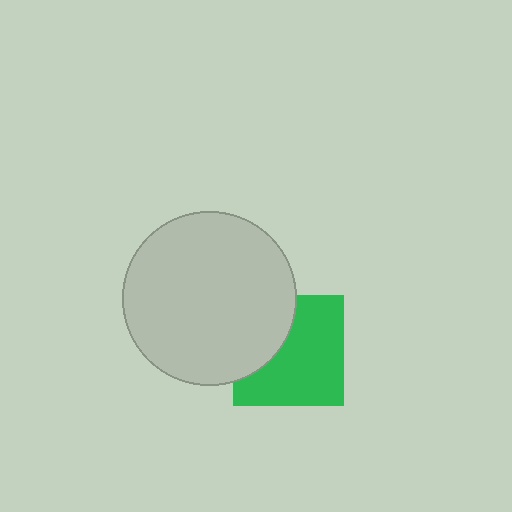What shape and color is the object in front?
The object in front is a light gray circle.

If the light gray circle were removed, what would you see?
You would see the complete green square.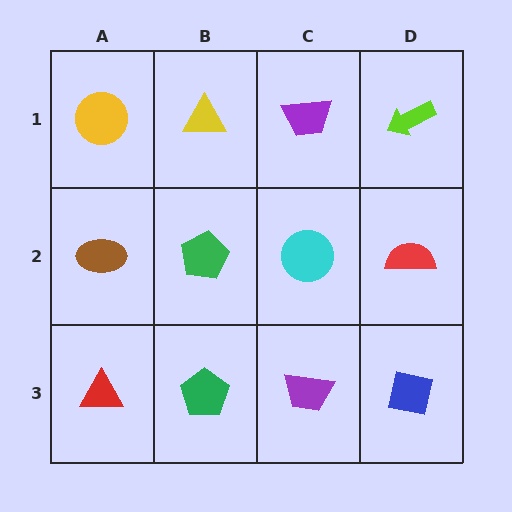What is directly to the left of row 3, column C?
A green pentagon.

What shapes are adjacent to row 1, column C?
A cyan circle (row 2, column C), a yellow triangle (row 1, column B), a lime arrow (row 1, column D).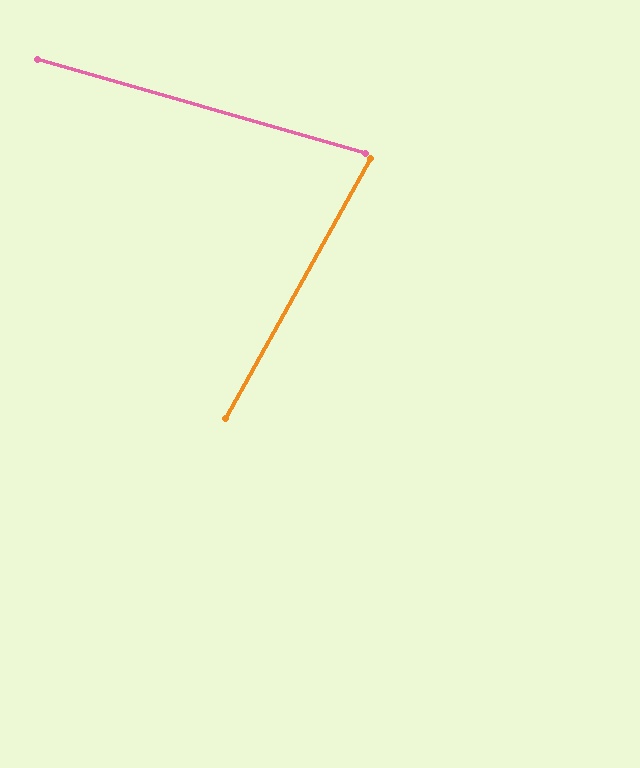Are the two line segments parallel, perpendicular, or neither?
Neither parallel nor perpendicular — they differ by about 77°.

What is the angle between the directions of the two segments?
Approximately 77 degrees.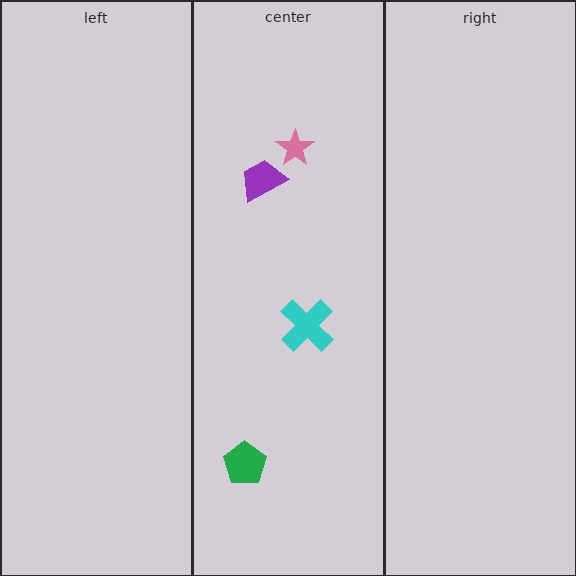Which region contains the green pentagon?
The center region.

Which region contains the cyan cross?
The center region.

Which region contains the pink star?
The center region.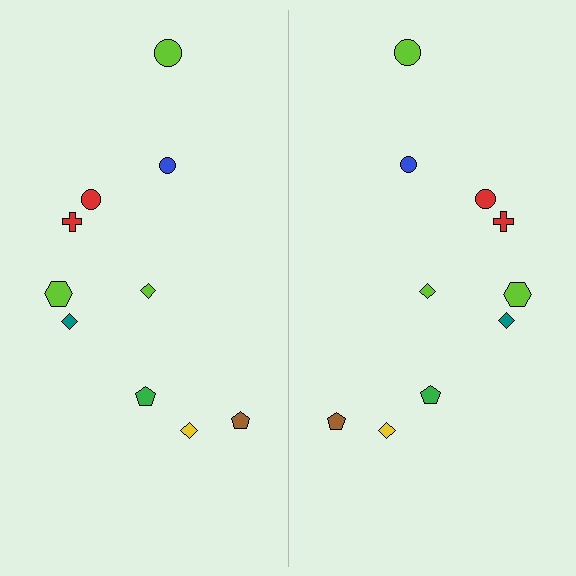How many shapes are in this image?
There are 20 shapes in this image.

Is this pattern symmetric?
Yes, this pattern has bilateral (reflection) symmetry.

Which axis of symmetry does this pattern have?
The pattern has a vertical axis of symmetry running through the center of the image.